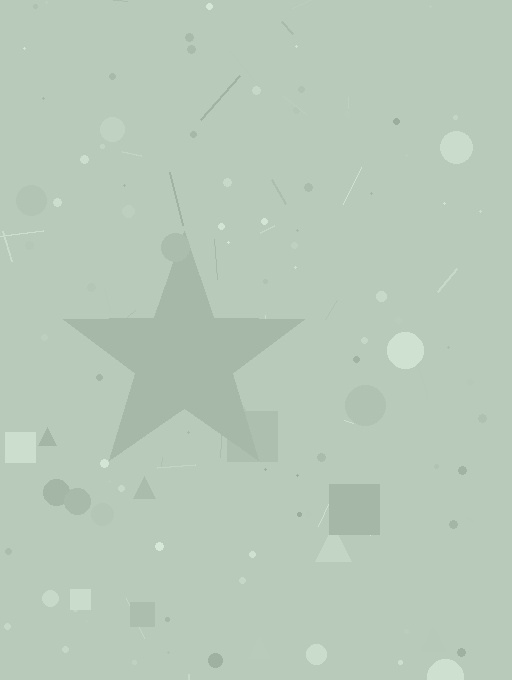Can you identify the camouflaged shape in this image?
The camouflaged shape is a star.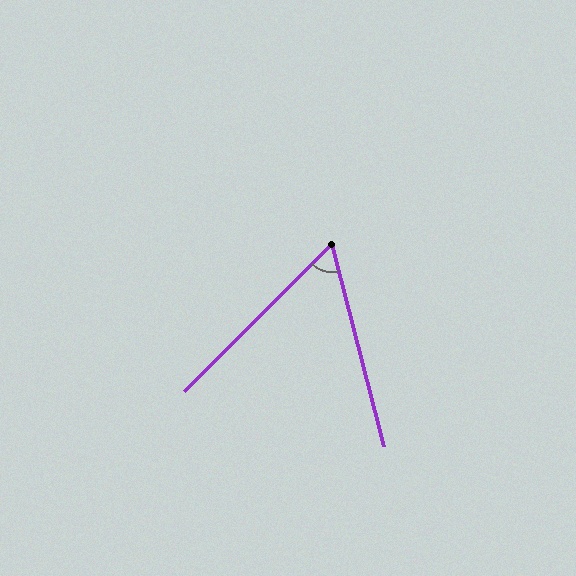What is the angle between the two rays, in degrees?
Approximately 60 degrees.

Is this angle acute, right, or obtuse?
It is acute.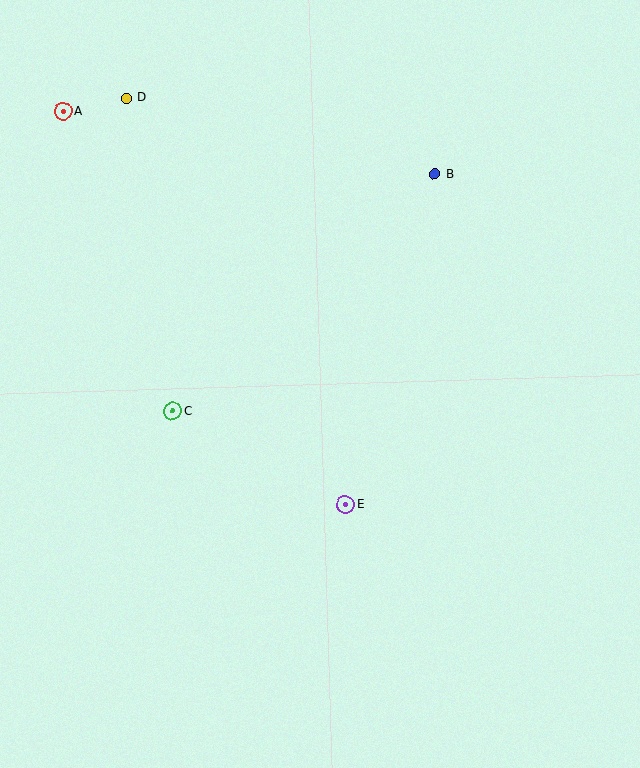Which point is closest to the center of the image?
Point E at (345, 505) is closest to the center.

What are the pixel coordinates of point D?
Point D is at (127, 98).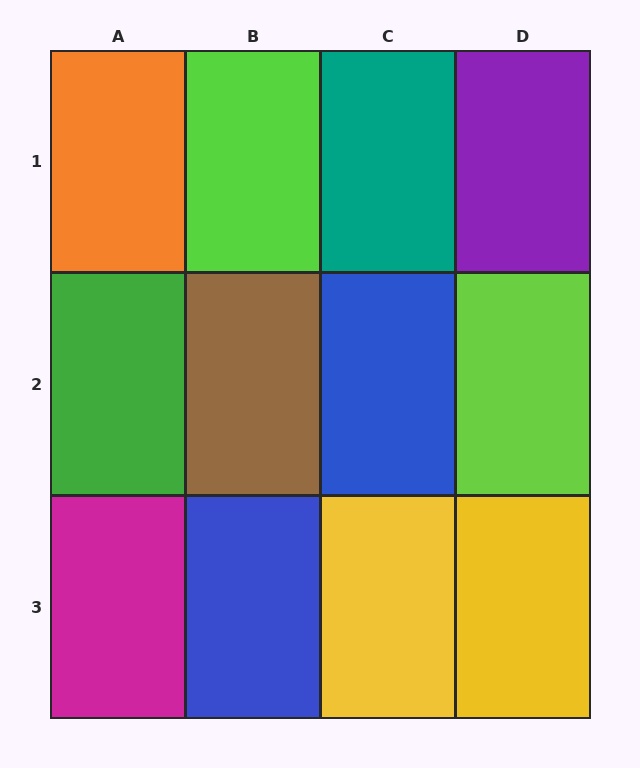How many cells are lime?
2 cells are lime.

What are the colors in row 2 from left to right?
Green, brown, blue, lime.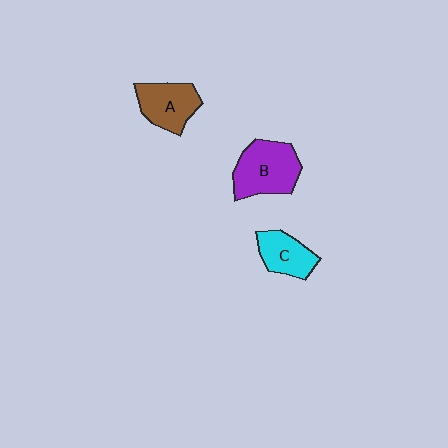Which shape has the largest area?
Shape B (purple).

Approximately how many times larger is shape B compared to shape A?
Approximately 1.3 times.